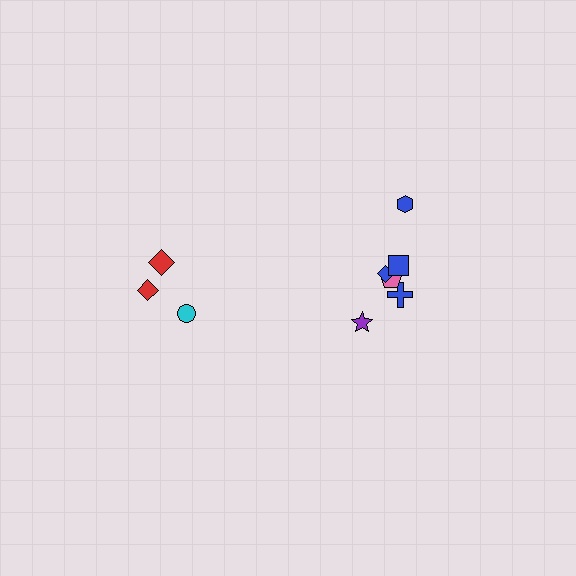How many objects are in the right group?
There are 6 objects.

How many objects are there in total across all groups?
There are 9 objects.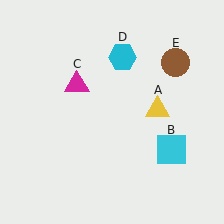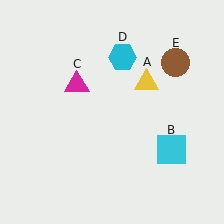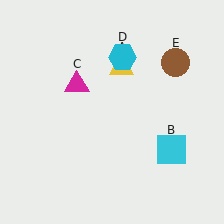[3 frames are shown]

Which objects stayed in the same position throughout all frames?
Cyan square (object B) and magenta triangle (object C) and cyan hexagon (object D) and brown circle (object E) remained stationary.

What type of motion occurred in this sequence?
The yellow triangle (object A) rotated counterclockwise around the center of the scene.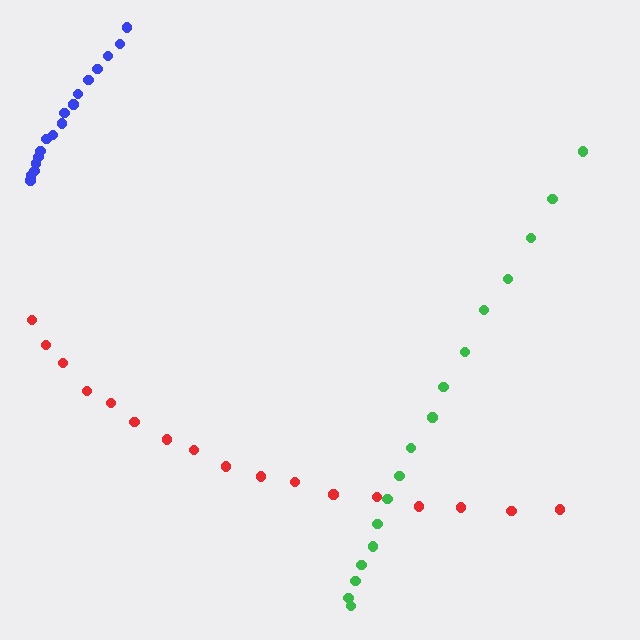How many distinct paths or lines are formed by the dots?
There are 3 distinct paths.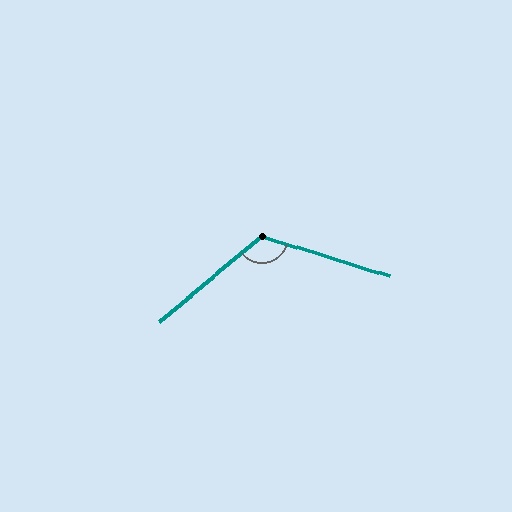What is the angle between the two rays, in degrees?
Approximately 123 degrees.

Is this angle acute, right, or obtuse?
It is obtuse.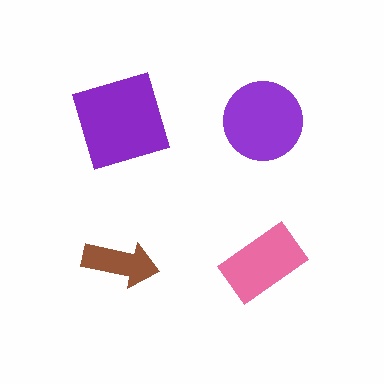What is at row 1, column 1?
A purple square.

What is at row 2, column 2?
A pink rectangle.